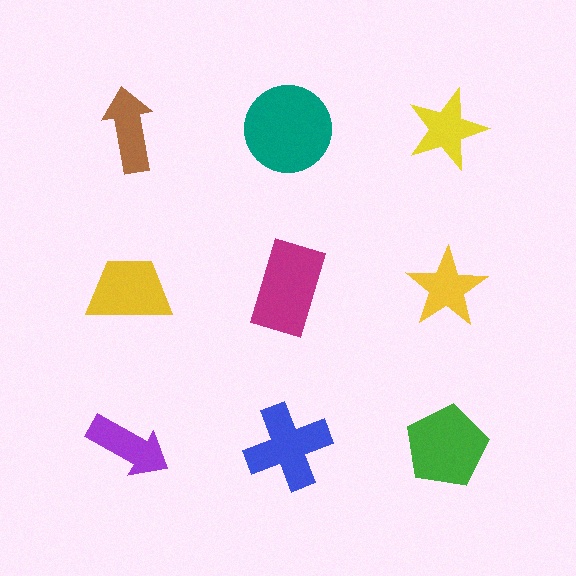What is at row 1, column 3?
A yellow star.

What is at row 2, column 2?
A magenta rectangle.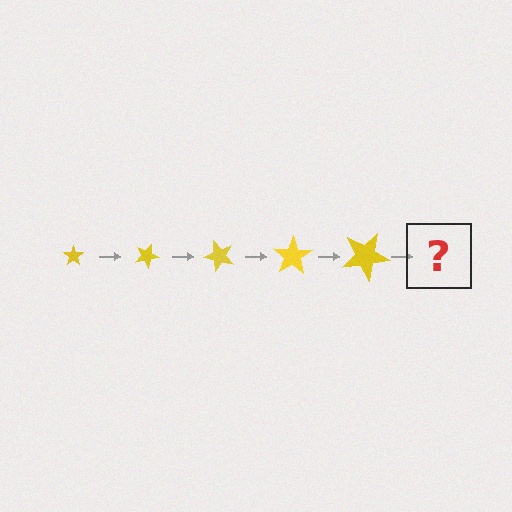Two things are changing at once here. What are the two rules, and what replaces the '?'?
The two rules are that the star grows larger each step and it rotates 25 degrees each step. The '?' should be a star, larger than the previous one and rotated 125 degrees from the start.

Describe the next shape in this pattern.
It should be a star, larger than the previous one and rotated 125 degrees from the start.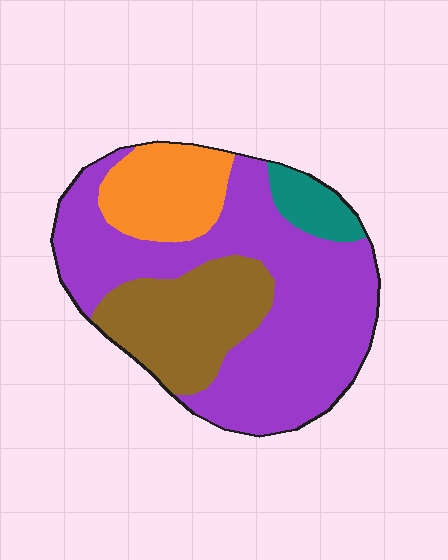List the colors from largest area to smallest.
From largest to smallest: purple, brown, orange, teal.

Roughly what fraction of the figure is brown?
Brown takes up about one fifth (1/5) of the figure.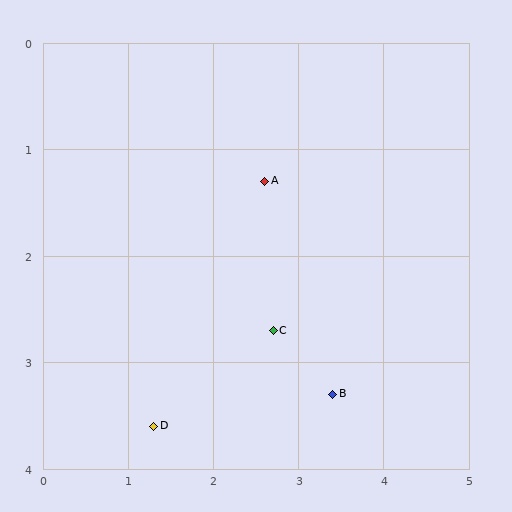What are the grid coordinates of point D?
Point D is at approximately (1.3, 3.6).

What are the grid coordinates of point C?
Point C is at approximately (2.7, 2.7).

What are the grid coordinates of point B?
Point B is at approximately (3.4, 3.3).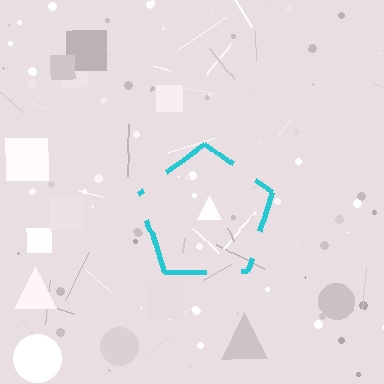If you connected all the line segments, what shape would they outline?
They would outline a pentagon.